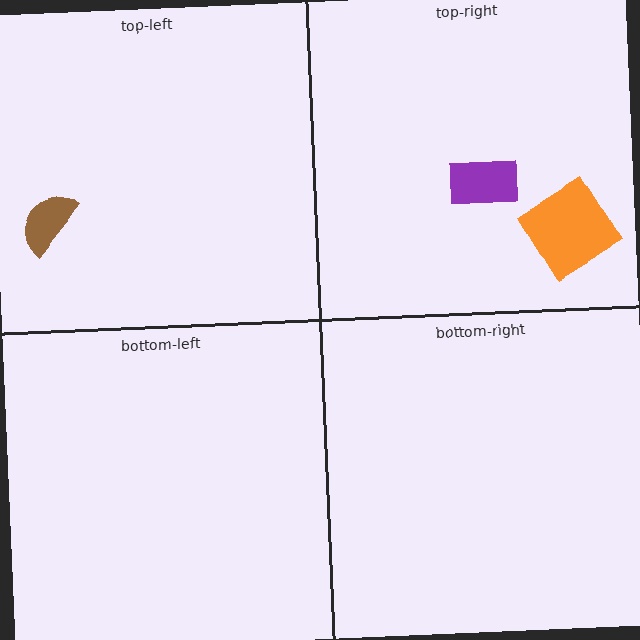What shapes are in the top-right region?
The orange diamond, the purple rectangle.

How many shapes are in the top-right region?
2.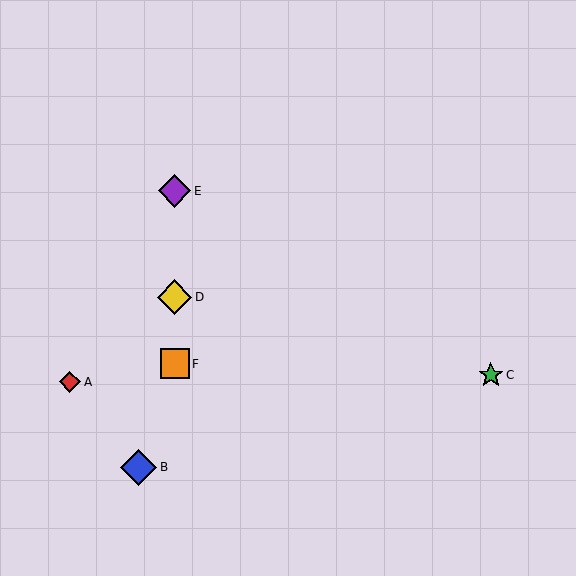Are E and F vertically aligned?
Yes, both are at x≈175.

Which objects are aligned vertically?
Objects D, E, F are aligned vertically.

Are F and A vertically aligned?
No, F is at x≈175 and A is at x≈70.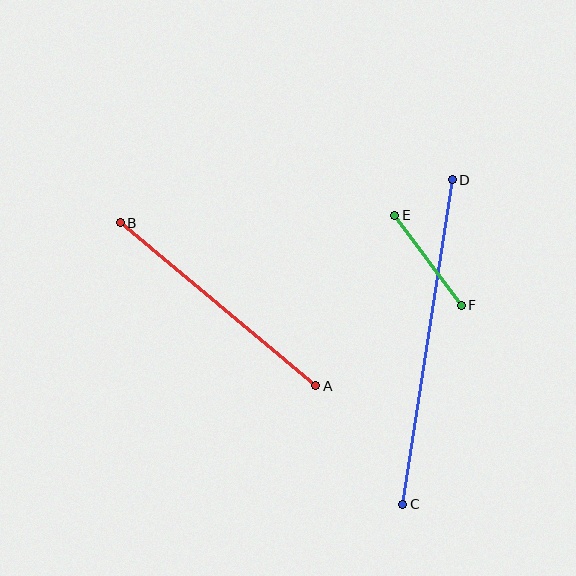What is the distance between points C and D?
The distance is approximately 328 pixels.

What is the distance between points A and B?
The distance is approximately 254 pixels.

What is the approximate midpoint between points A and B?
The midpoint is at approximately (218, 304) pixels.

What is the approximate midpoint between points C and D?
The midpoint is at approximately (428, 342) pixels.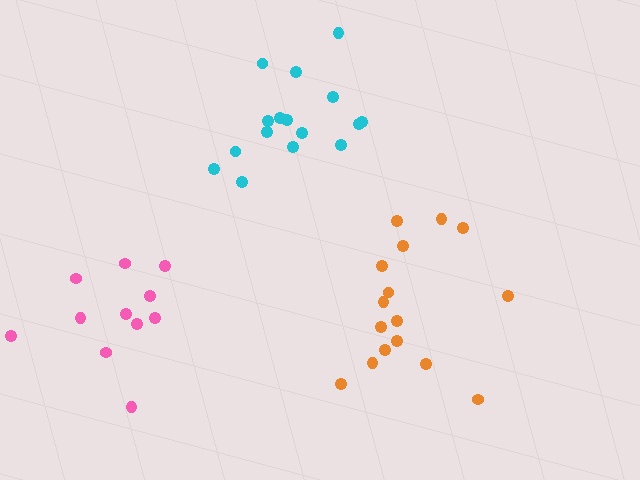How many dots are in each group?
Group 1: 16 dots, Group 2: 16 dots, Group 3: 11 dots (43 total).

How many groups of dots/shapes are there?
There are 3 groups.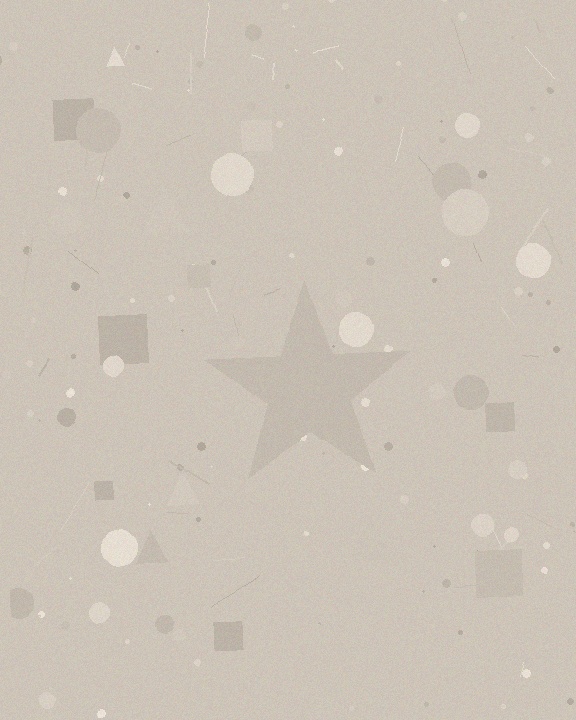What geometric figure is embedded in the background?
A star is embedded in the background.